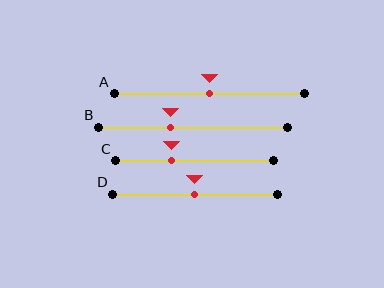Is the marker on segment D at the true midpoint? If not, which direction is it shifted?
Yes, the marker on segment D is at the true midpoint.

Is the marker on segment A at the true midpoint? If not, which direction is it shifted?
Yes, the marker on segment A is at the true midpoint.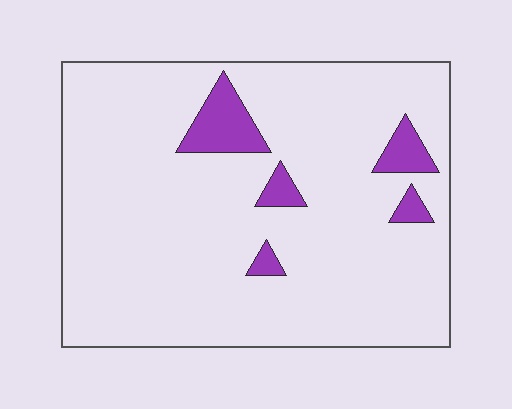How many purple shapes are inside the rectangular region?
5.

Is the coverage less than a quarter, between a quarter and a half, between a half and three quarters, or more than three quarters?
Less than a quarter.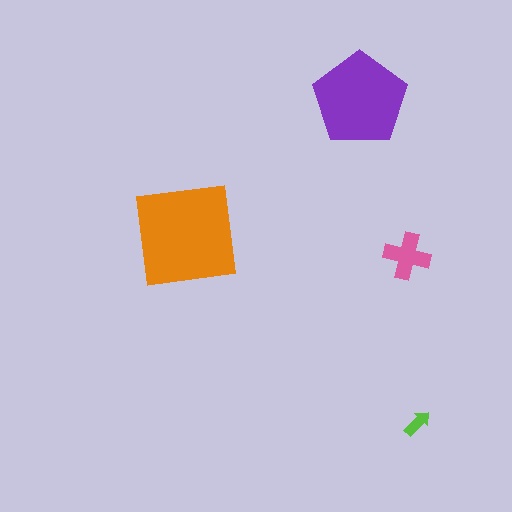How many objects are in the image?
There are 4 objects in the image.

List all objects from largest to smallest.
The orange square, the purple pentagon, the pink cross, the lime arrow.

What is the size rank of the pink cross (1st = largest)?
3rd.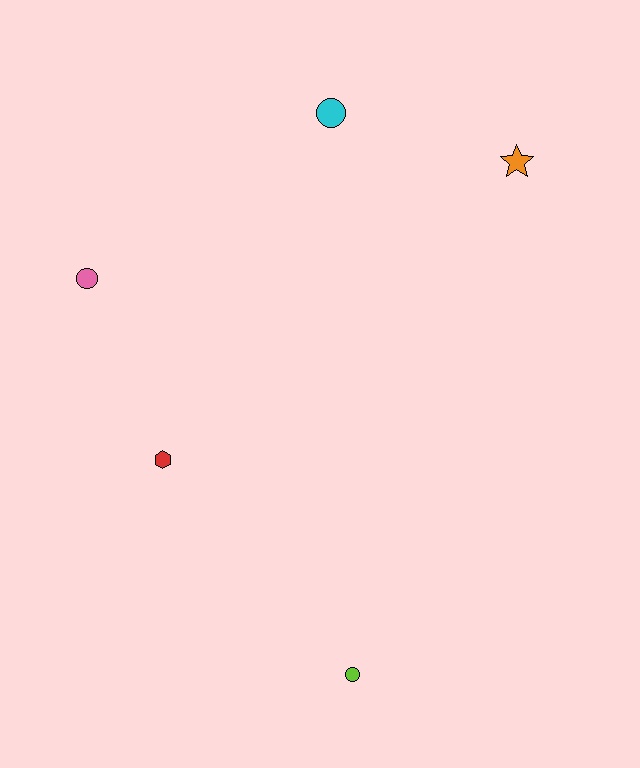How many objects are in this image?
There are 5 objects.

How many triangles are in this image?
There are no triangles.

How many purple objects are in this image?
There are no purple objects.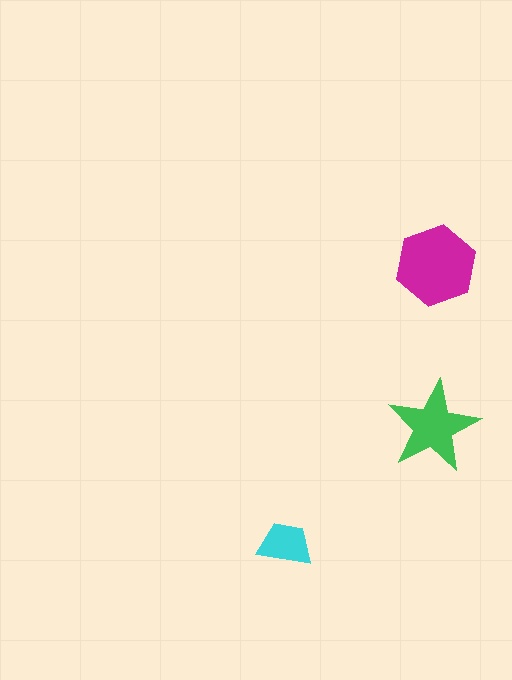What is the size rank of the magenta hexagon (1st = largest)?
1st.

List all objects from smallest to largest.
The cyan trapezoid, the green star, the magenta hexagon.